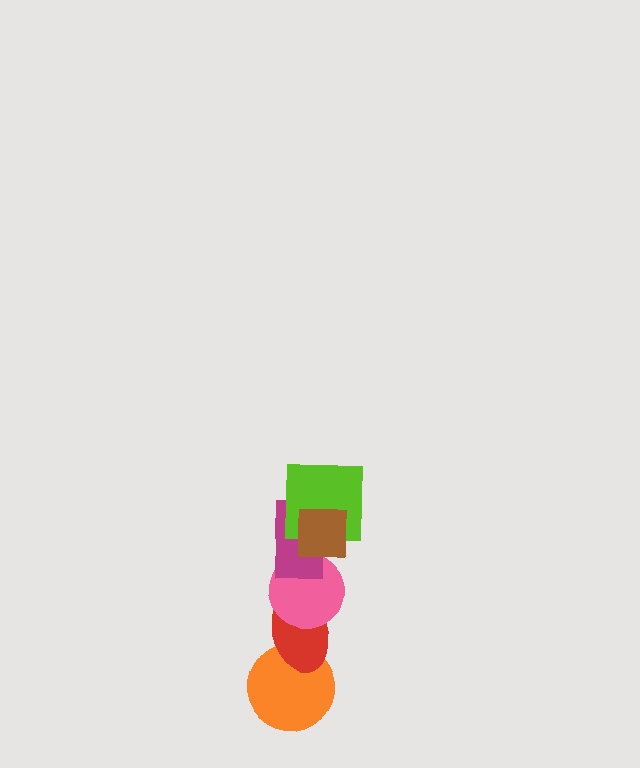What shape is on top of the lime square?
The brown square is on top of the lime square.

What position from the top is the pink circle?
The pink circle is 4th from the top.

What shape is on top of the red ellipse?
The pink circle is on top of the red ellipse.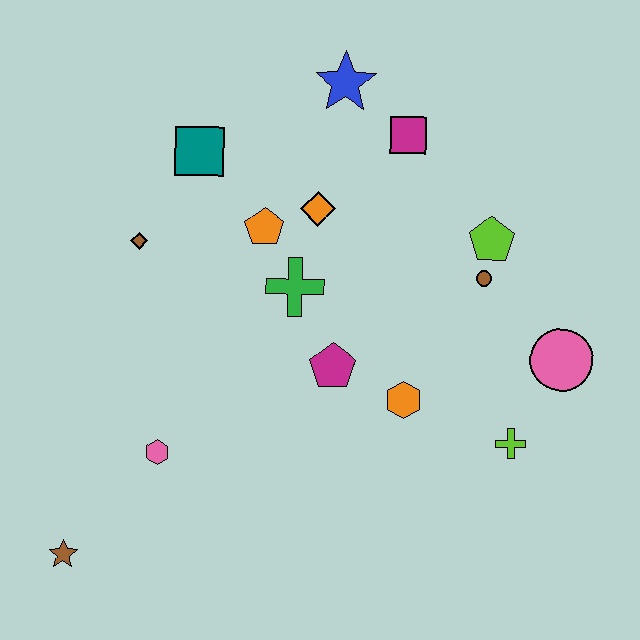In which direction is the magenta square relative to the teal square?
The magenta square is to the right of the teal square.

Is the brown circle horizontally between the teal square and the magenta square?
No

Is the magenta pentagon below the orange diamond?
Yes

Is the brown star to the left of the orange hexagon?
Yes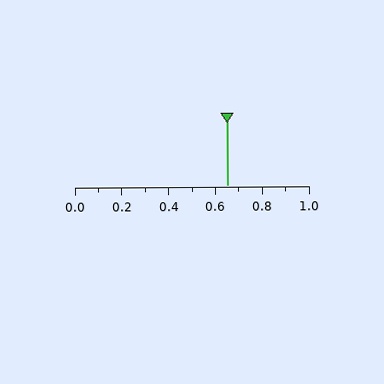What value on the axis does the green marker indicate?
The marker indicates approximately 0.65.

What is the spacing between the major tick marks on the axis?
The major ticks are spaced 0.2 apart.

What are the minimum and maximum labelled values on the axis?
The axis runs from 0.0 to 1.0.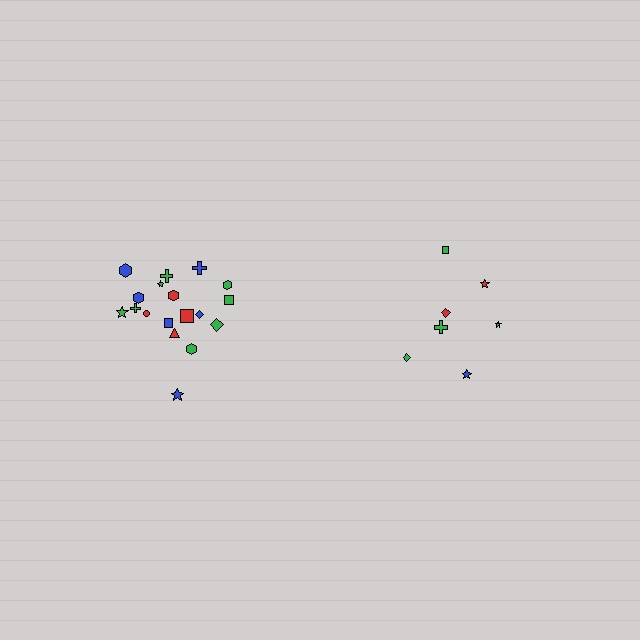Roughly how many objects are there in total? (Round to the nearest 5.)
Roughly 25 objects in total.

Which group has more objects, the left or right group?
The left group.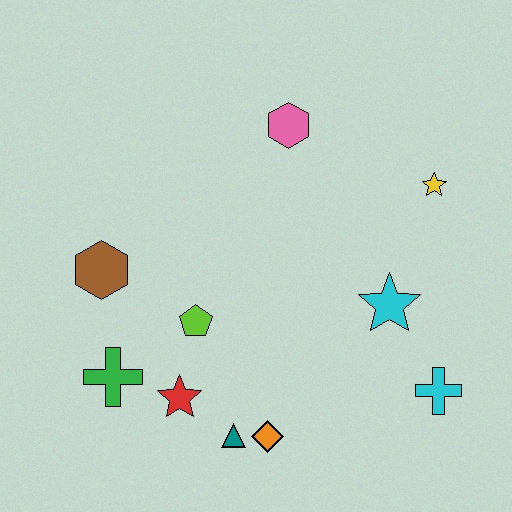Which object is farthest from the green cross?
The yellow star is farthest from the green cross.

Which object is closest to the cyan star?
The cyan cross is closest to the cyan star.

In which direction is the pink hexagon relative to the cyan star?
The pink hexagon is above the cyan star.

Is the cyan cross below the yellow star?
Yes